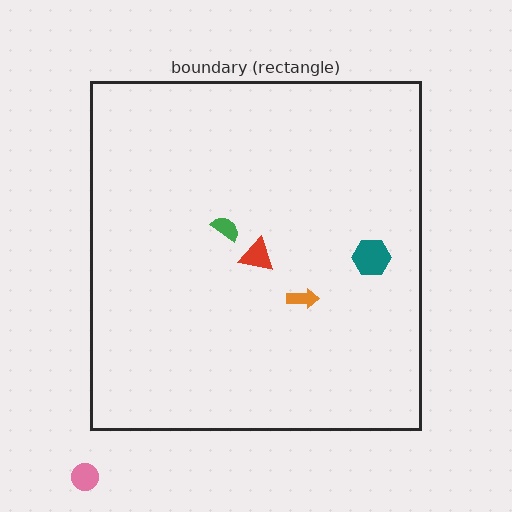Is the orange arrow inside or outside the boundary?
Inside.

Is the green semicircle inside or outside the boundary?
Inside.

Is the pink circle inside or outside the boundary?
Outside.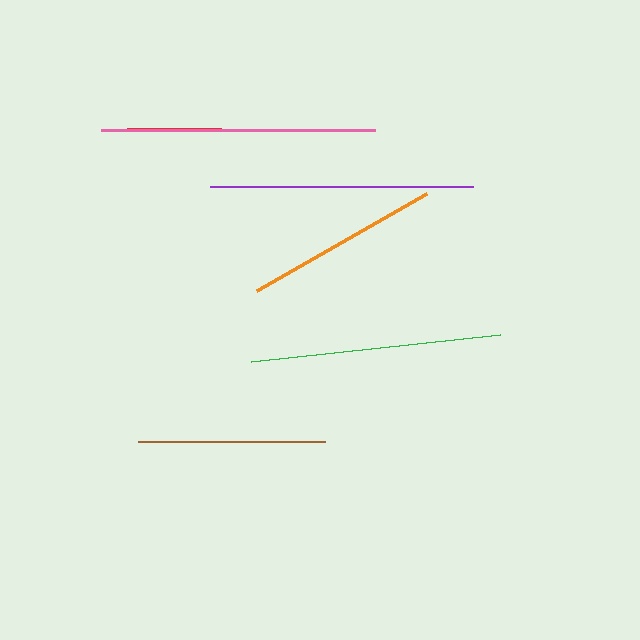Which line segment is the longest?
The pink line is the longest at approximately 273 pixels.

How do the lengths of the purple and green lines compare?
The purple and green lines are approximately the same length.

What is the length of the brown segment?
The brown segment is approximately 188 pixels long.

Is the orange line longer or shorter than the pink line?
The pink line is longer than the orange line.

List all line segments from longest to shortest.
From longest to shortest: pink, purple, green, orange, brown, red.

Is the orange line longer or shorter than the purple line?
The purple line is longer than the orange line.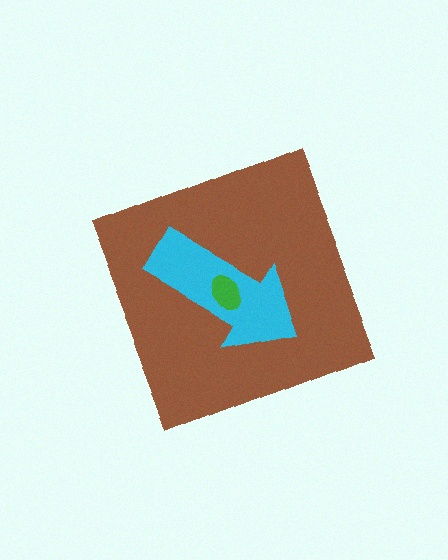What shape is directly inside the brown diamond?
The cyan arrow.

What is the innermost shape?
The green ellipse.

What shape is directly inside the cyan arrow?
The green ellipse.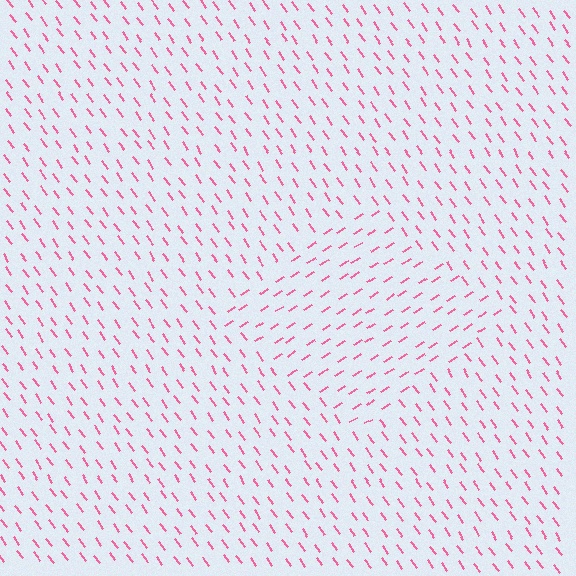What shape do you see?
I see a diamond.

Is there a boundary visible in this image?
Yes, there is a texture boundary formed by a change in line orientation.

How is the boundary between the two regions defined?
The boundary is defined purely by a change in line orientation (approximately 86 degrees difference). All lines are the same color and thickness.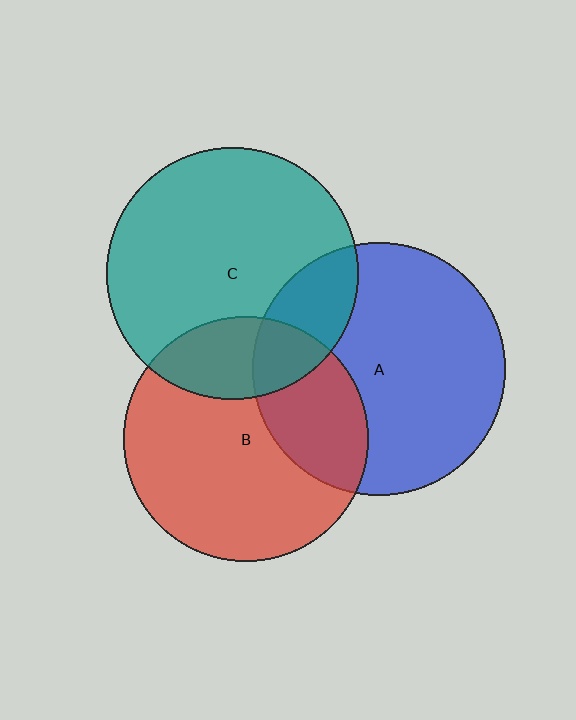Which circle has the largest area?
Circle A (blue).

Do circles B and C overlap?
Yes.